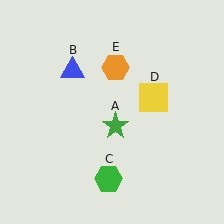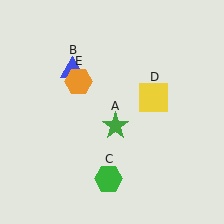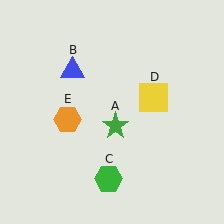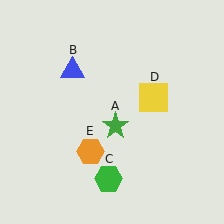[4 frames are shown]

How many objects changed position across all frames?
1 object changed position: orange hexagon (object E).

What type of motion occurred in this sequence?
The orange hexagon (object E) rotated counterclockwise around the center of the scene.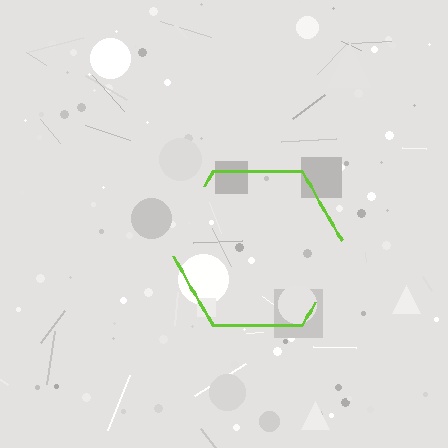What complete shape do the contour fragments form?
The contour fragments form a hexagon.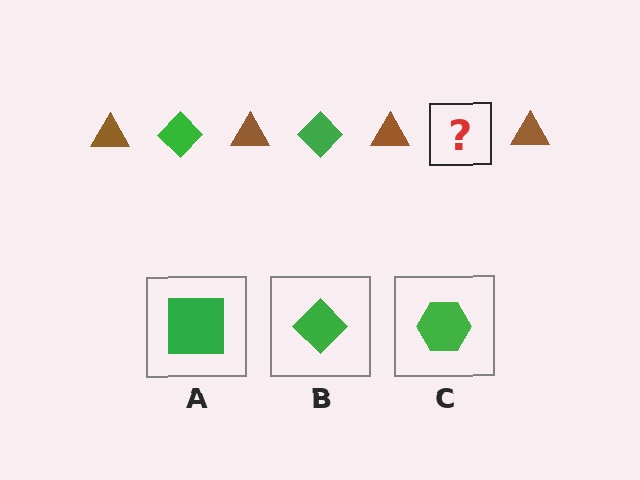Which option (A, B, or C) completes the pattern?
B.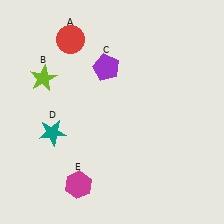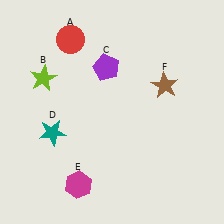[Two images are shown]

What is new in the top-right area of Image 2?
A brown star (F) was added in the top-right area of Image 2.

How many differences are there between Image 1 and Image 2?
There is 1 difference between the two images.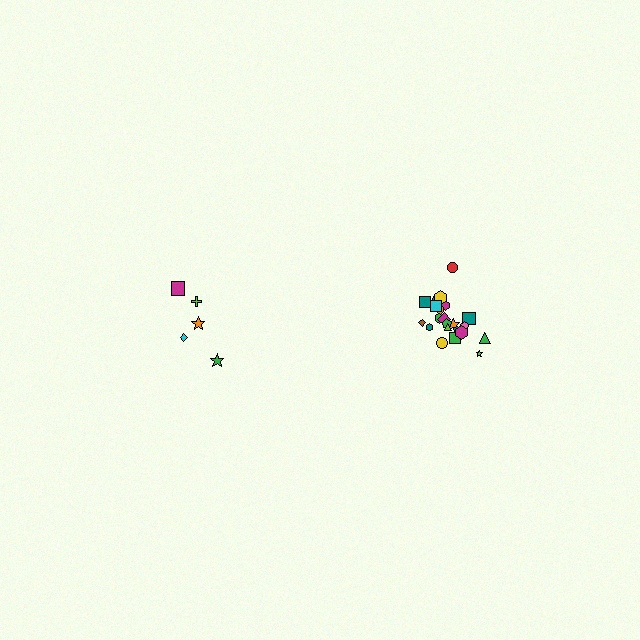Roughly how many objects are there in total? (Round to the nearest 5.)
Roughly 25 objects in total.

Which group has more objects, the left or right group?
The right group.